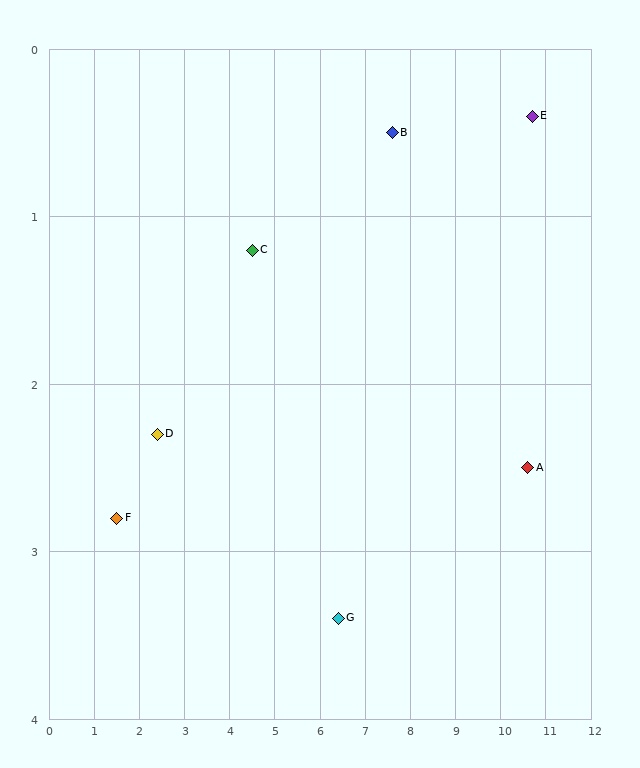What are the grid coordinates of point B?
Point B is at approximately (7.6, 0.5).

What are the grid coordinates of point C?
Point C is at approximately (4.5, 1.2).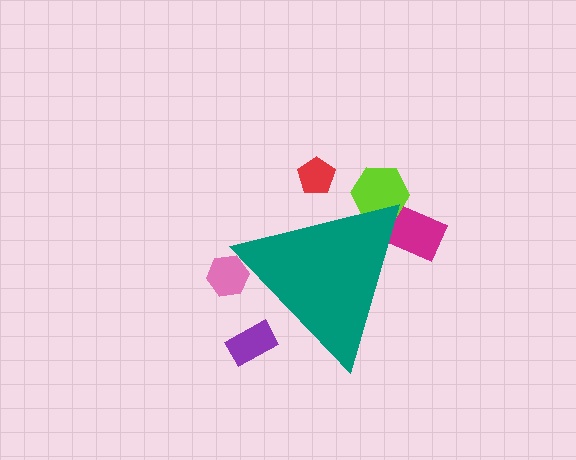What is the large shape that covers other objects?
A teal triangle.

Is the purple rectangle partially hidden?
Yes, the purple rectangle is partially hidden behind the teal triangle.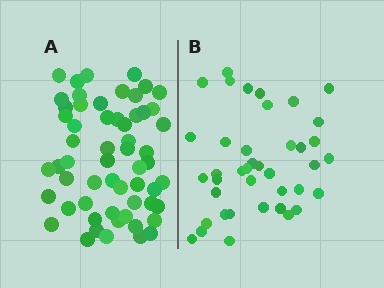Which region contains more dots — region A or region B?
Region A (the left region) has more dots.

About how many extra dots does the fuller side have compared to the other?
Region A has approximately 20 more dots than region B.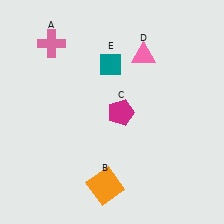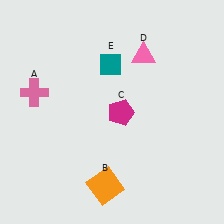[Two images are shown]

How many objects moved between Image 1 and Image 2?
1 object moved between the two images.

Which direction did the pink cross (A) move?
The pink cross (A) moved down.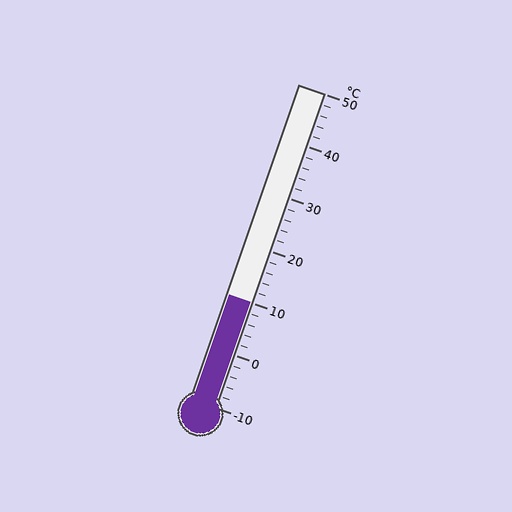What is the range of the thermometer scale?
The thermometer scale ranges from -10°C to 50°C.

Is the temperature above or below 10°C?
The temperature is at 10°C.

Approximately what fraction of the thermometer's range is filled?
The thermometer is filled to approximately 35% of its range.